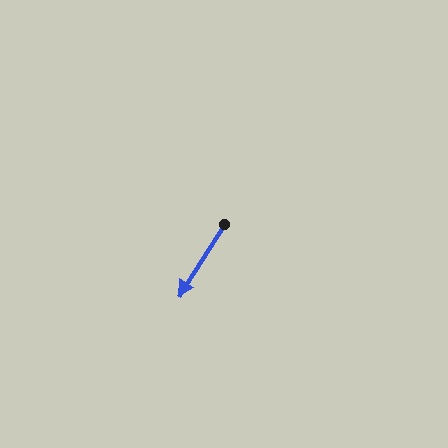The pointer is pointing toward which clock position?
Roughly 7 o'clock.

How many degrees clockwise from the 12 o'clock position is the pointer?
Approximately 212 degrees.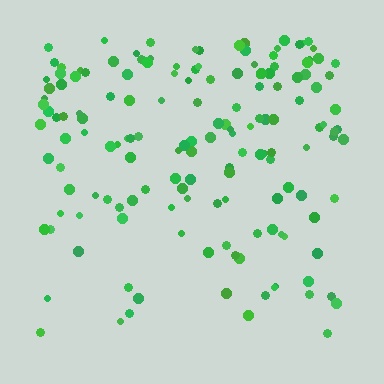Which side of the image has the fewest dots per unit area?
The bottom.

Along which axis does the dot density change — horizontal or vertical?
Vertical.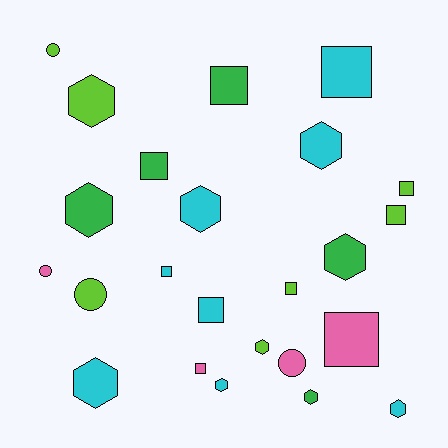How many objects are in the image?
There are 24 objects.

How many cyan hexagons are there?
There are 5 cyan hexagons.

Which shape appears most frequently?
Hexagon, with 10 objects.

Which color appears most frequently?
Cyan, with 8 objects.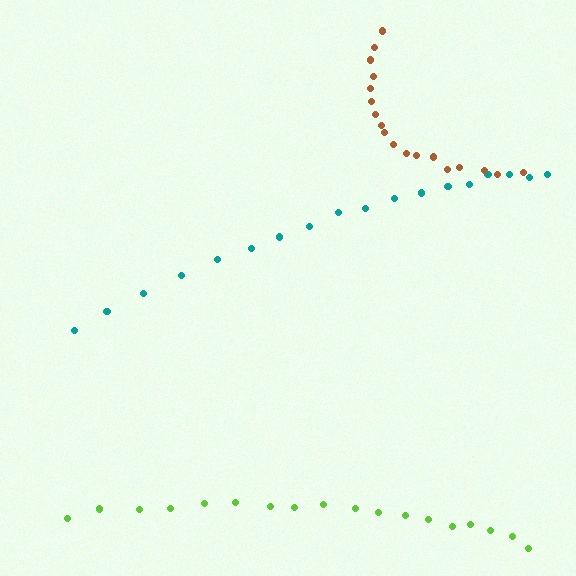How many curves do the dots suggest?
There are 3 distinct paths.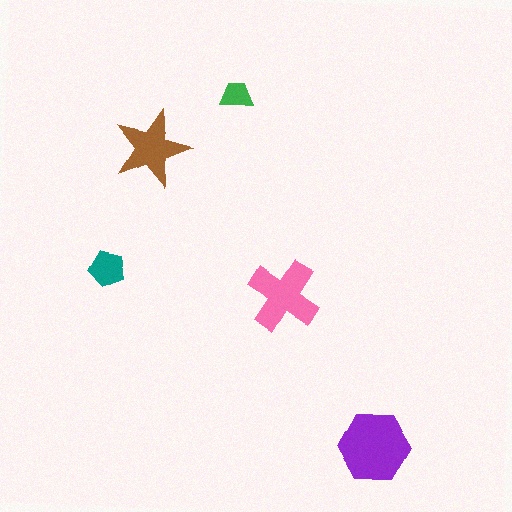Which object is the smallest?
The green trapezoid.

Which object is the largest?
The purple hexagon.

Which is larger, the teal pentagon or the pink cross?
The pink cross.